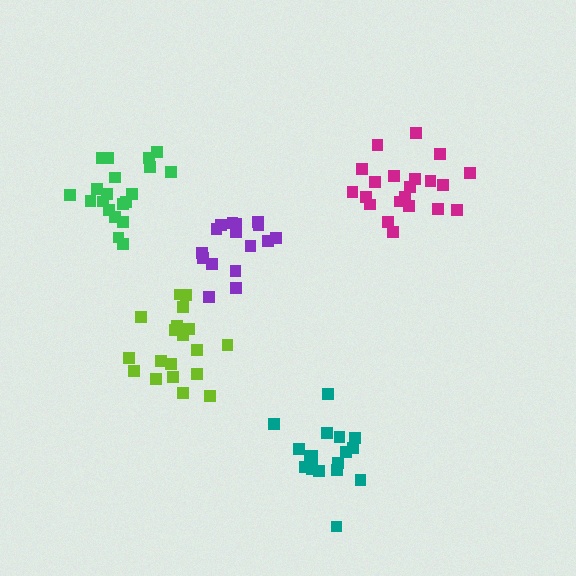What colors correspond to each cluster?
The clusters are colored: lime, teal, green, purple, magenta.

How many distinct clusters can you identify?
There are 5 distinct clusters.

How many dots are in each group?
Group 1: 19 dots, Group 2: 18 dots, Group 3: 20 dots, Group 4: 16 dots, Group 5: 21 dots (94 total).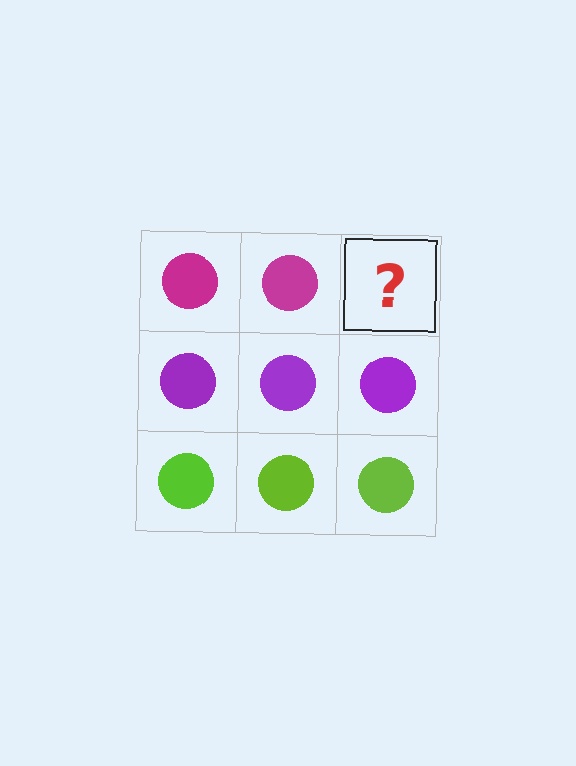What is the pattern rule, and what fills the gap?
The rule is that each row has a consistent color. The gap should be filled with a magenta circle.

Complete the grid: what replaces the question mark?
The question mark should be replaced with a magenta circle.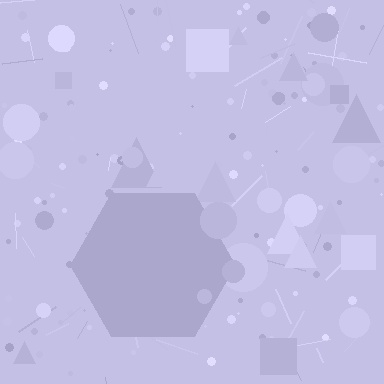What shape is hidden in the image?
A hexagon is hidden in the image.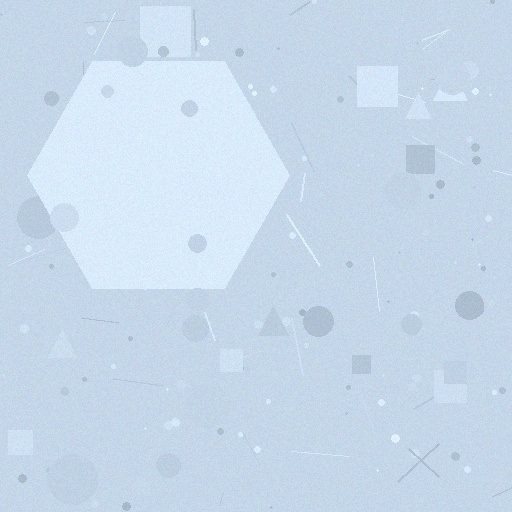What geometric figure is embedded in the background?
A hexagon is embedded in the background.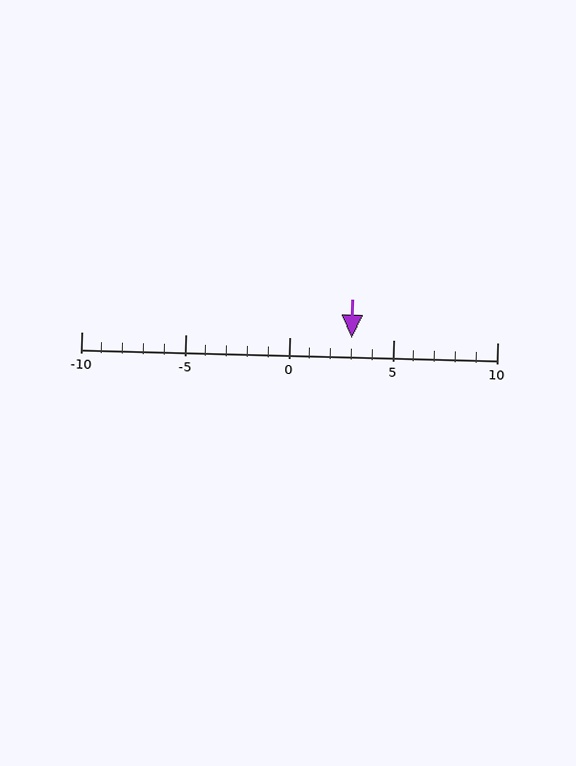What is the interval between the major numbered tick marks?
The major tick marks are spaced 5 units apart.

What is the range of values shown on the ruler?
The ruler shows values from -10 to 10.